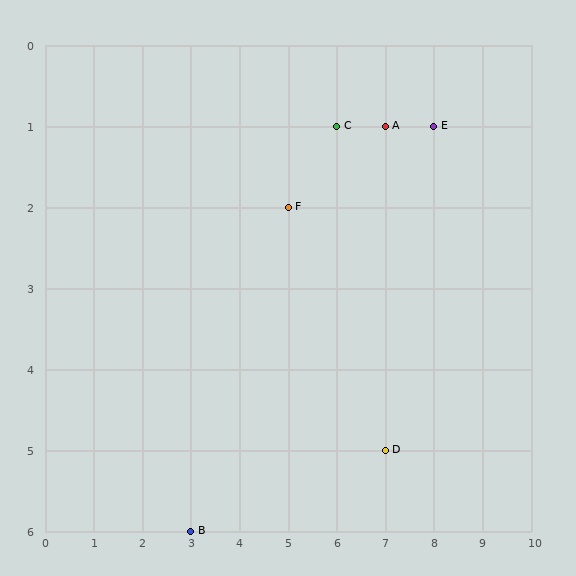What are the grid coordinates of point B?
Point B is at grid coordinates (3, 6).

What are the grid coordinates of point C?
Point C is at grid coordinates (6, 1).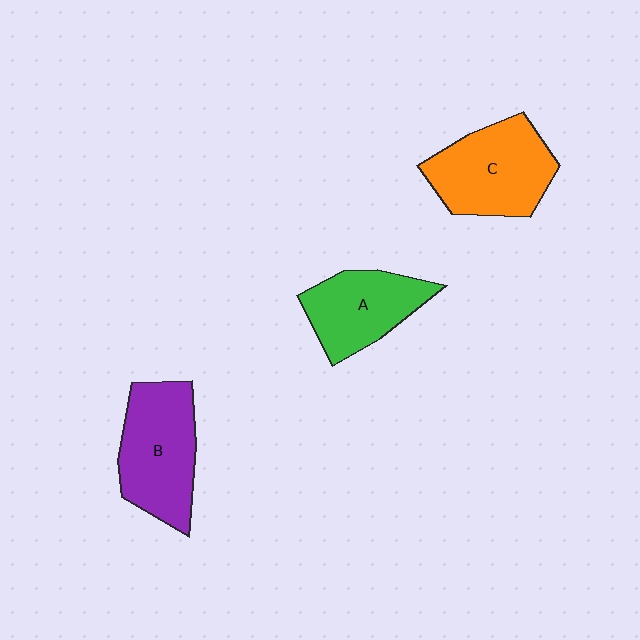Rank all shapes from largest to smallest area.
From largest to smallest: C (orange), B (purple), A (green).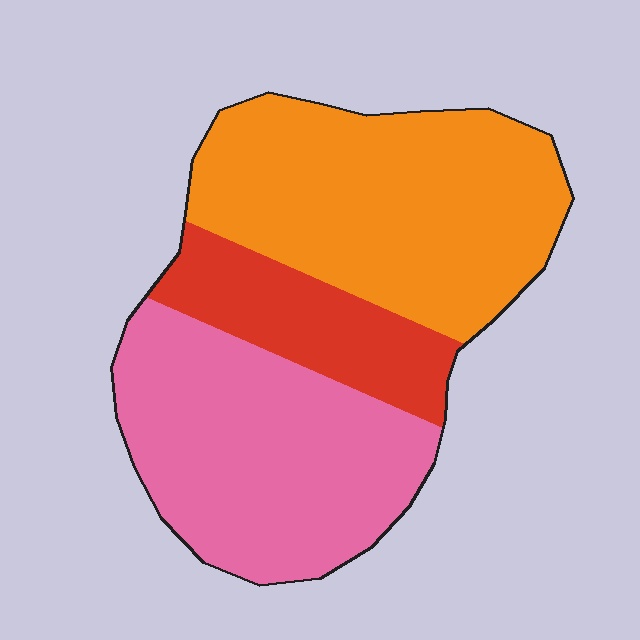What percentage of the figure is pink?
Pink takes up between a quarter and a half of the figure.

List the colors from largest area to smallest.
From largest to smallest: orange, pink, red.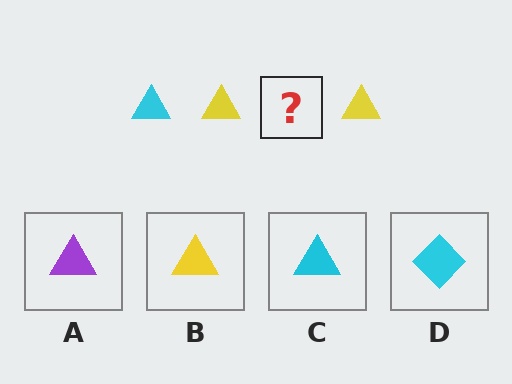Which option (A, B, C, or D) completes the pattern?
C.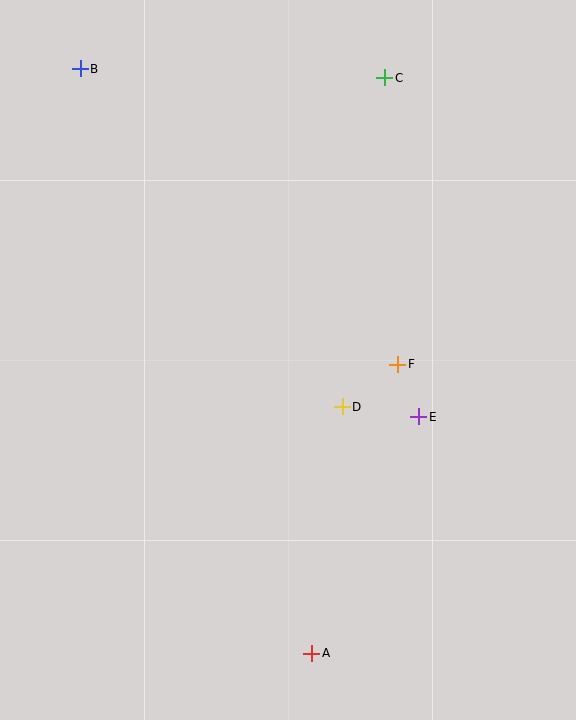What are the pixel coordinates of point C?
Point C is at (385, 78).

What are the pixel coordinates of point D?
Point D is at (342, 407).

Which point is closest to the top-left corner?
Point B is closest to the top-left corner.